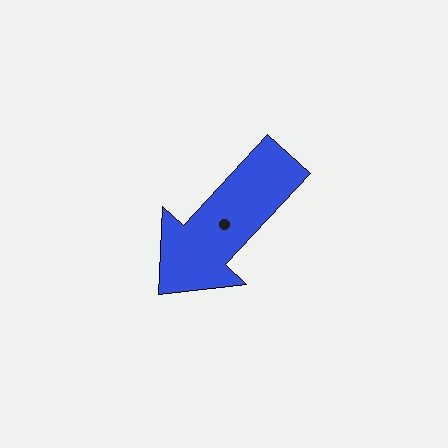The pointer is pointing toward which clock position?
Roughly 7 o'clock.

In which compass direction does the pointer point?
Southwest.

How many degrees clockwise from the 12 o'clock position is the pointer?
Approximately 223 degrees.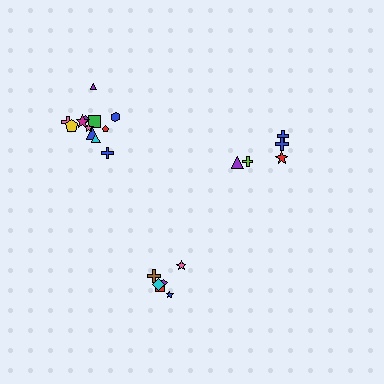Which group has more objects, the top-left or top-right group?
The top-left group.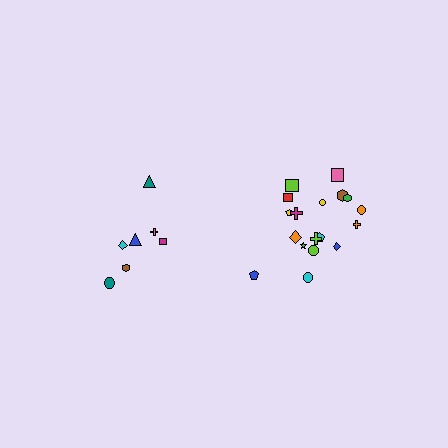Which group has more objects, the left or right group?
The right group.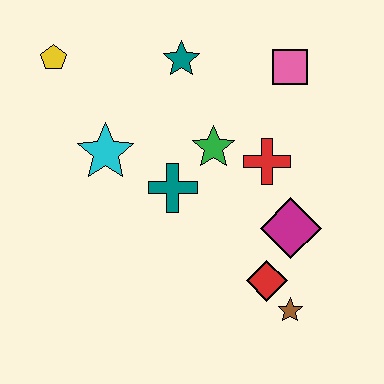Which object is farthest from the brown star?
The yellow pentagon is farthest from the brown star.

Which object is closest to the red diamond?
The brown star is closest to the red diamond.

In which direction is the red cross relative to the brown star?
The red cross is above the brown star.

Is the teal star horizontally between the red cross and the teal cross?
Yes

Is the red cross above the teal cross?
Yes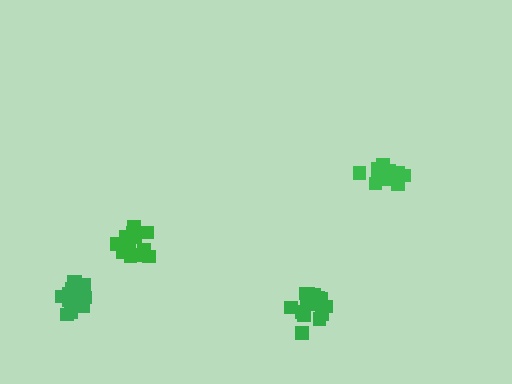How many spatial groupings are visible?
There are 4 spatial groupings.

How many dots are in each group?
Group 1: 17 dots, Group 2: 17 dots, Group 3: 17 dots, Group 4: 21 dots (72 total).